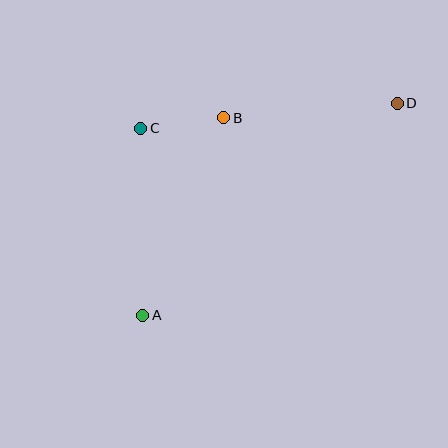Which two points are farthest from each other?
Points A and D are farthest from each other.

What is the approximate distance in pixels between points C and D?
The distance between C and D is approximately 257 pixels.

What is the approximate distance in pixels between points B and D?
The distance between B and D is approximately 174 pixels.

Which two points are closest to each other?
Points B and C are closest to each other.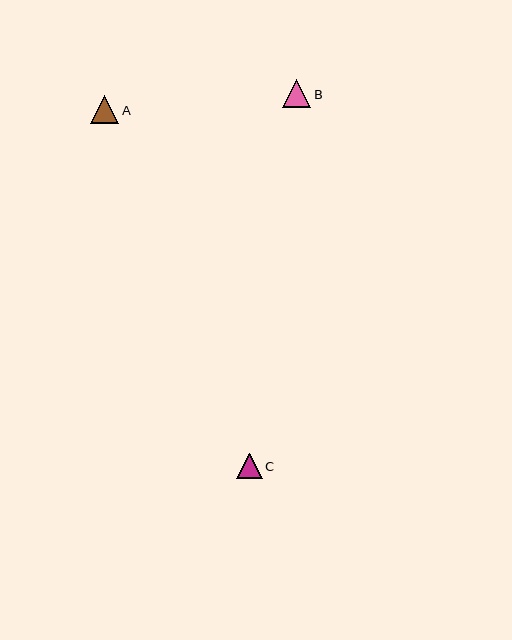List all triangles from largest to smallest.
From largest to smallest: B, A, C.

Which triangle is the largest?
Triangle B is the largest with a size of approximately 28 pixels.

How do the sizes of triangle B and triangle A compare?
Triangle B and triangle A are approximately the same size.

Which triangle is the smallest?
Triangle C is the smallest with a size of approximately 25 pixels.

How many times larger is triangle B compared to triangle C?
Triangle B is approximately 1.1 times the size of triangle C.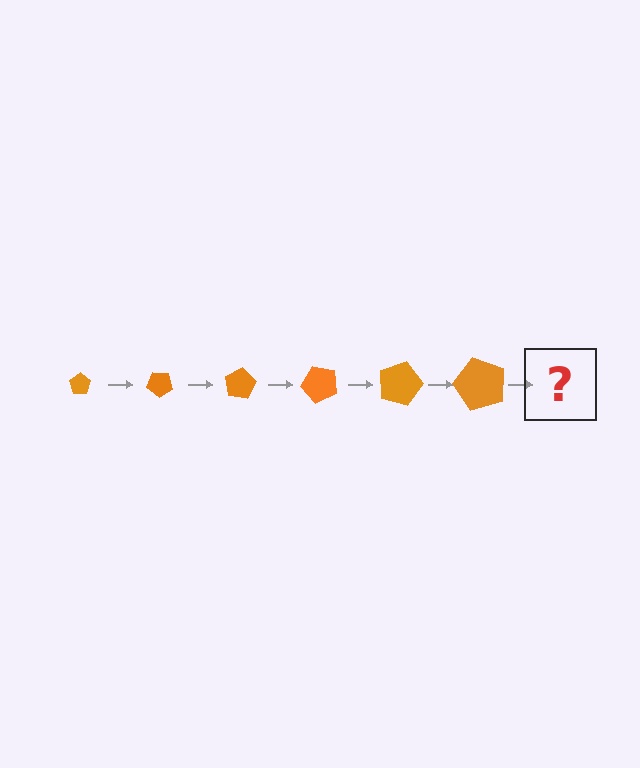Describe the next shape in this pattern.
It should be a pentagon, larger than the previous one and rotated 240 degrees from the start.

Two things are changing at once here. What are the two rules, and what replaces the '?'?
The two rules are that the pentagon grows larger each step and it rotates 40 degrees each step. The '?' should be a pentagon, larger than the previous one and rotated 240 degrees from the start.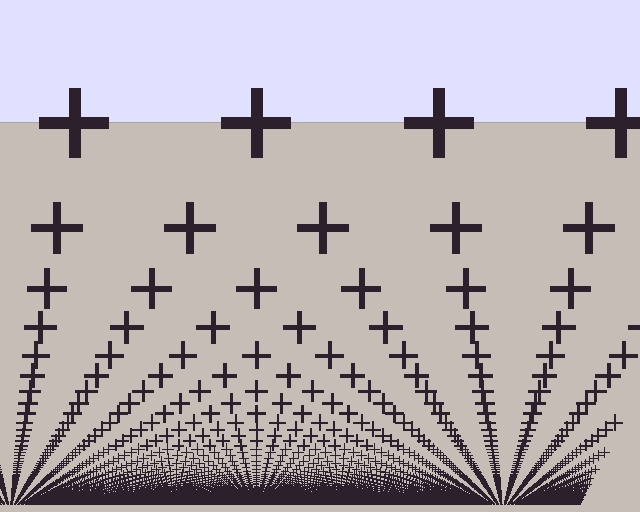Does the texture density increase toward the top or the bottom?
Density increases toward the bottom.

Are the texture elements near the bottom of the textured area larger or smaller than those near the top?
Smaller. The gradient is inverted — elements near the bottom are smaller and denser.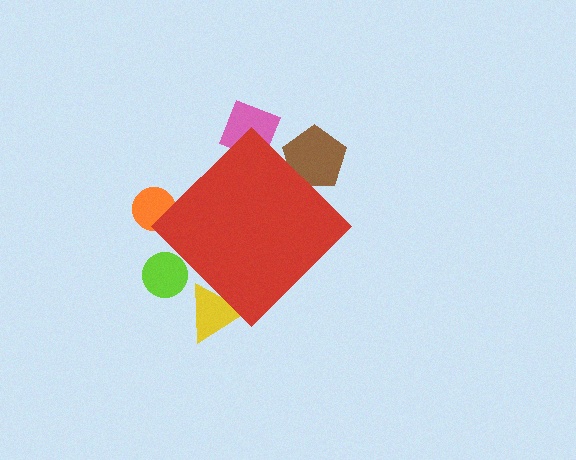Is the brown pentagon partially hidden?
Yes, the brown pentagon is partially hidden behind the red diamond.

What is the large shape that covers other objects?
A red diamond.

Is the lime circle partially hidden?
Yes, the lime circle is partially hidden behind the red diamond.